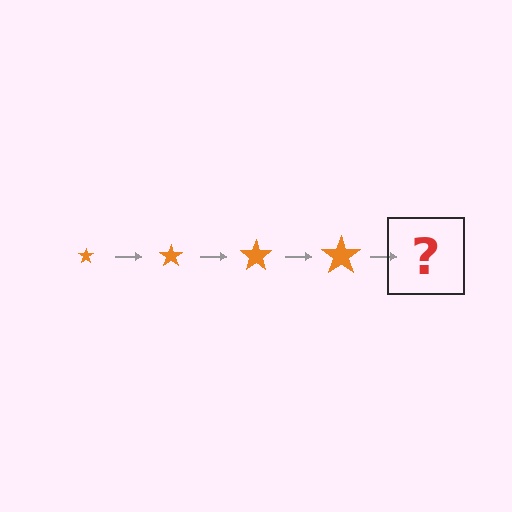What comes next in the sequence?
The next element should be an orange star, larger than the previous one.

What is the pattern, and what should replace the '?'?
The pattern is that the star gets progressively larger each step. The '?' should be an orange star, larger than the previous one.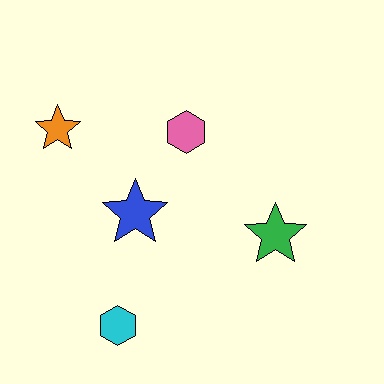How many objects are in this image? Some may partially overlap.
There are 5 objects.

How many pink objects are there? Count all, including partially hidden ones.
There is 1 pink object.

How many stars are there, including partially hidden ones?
There are 3 stars.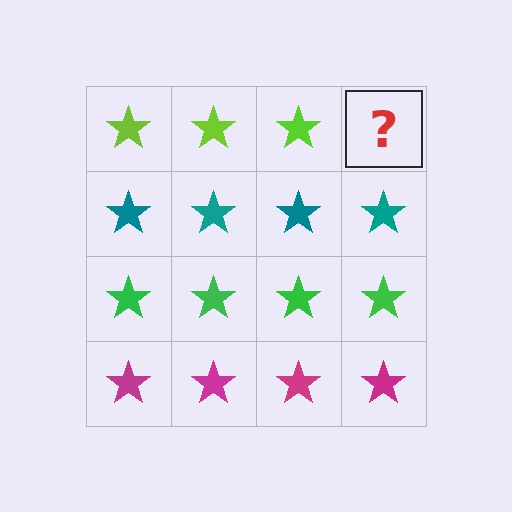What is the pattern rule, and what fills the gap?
The rule is that each row has a consistent color. The gap should be filled with a lime star.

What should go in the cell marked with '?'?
The missing cell should contain a lime star.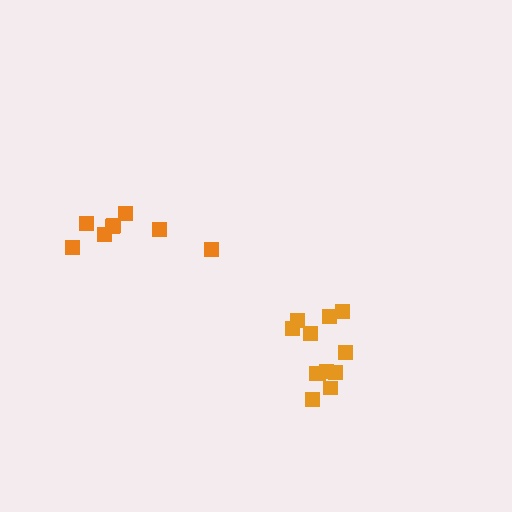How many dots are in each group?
Group 1: 8 dots, Group 2: 12 dots (20 total).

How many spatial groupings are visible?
There are 2 spatial groupings.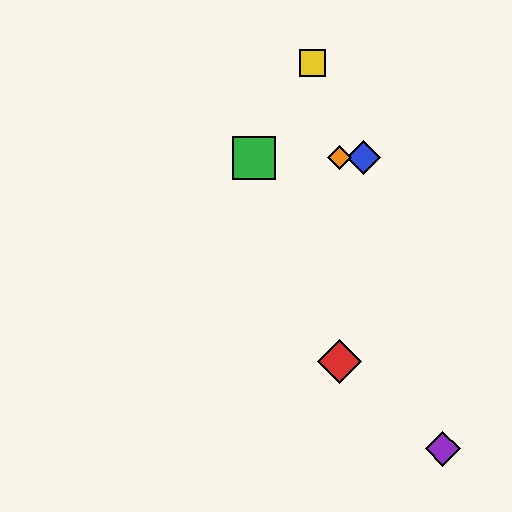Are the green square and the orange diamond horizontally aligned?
Yes, both are at y≈158.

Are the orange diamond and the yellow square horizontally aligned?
No, the orange diamond is at y≈158 and the yellow square is at y≈63.